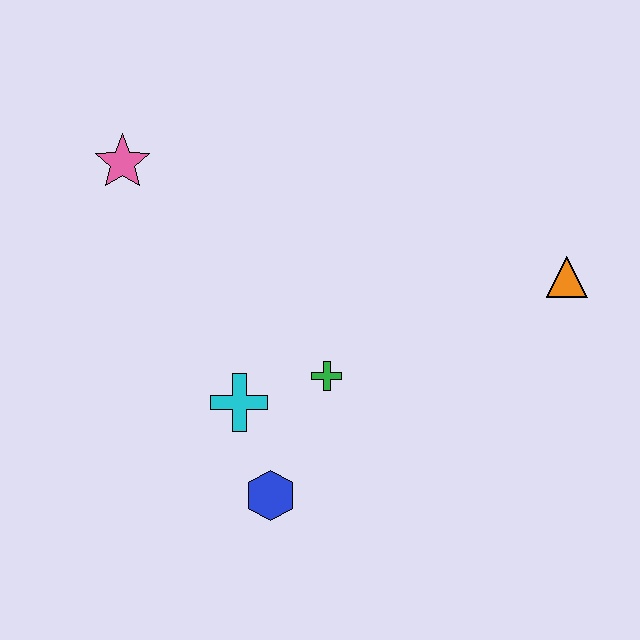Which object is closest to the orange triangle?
The green cross is closest to the orange triangle.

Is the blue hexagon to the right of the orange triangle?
No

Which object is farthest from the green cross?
The pink star is farthest from the green cross.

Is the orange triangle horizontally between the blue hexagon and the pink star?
No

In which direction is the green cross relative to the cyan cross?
The green cross is to the right of the cyan cross.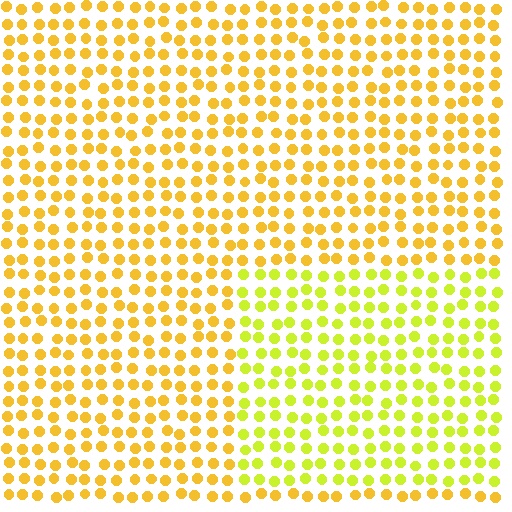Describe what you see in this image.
The image is filled with small yellow elements in a uniform arrangement. A rectangle-shaped region is visible where the elements are tinted to a slightly different hue, forming a subtle color boundary.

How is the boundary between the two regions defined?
The boundary is defined purely by a slight shift in hue (about 29 degrees). Spacing, size, and orientation are identical on both sides.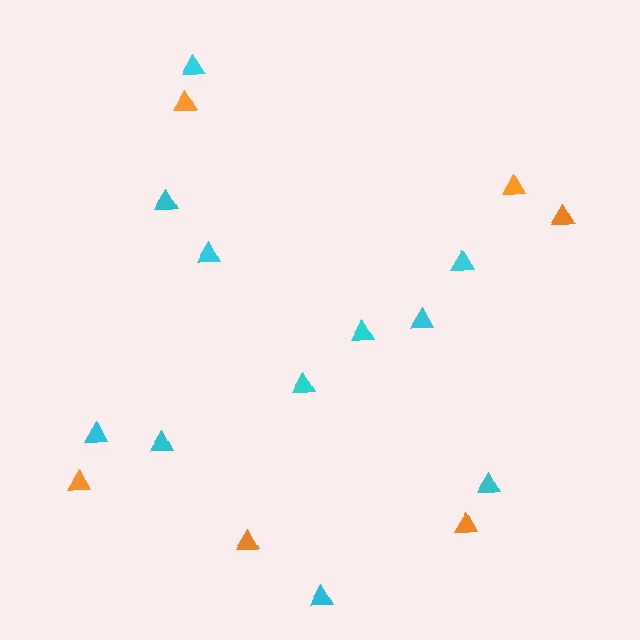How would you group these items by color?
There are 2 groups: one group of cyan triangles (11) and one group of orange triangles (6).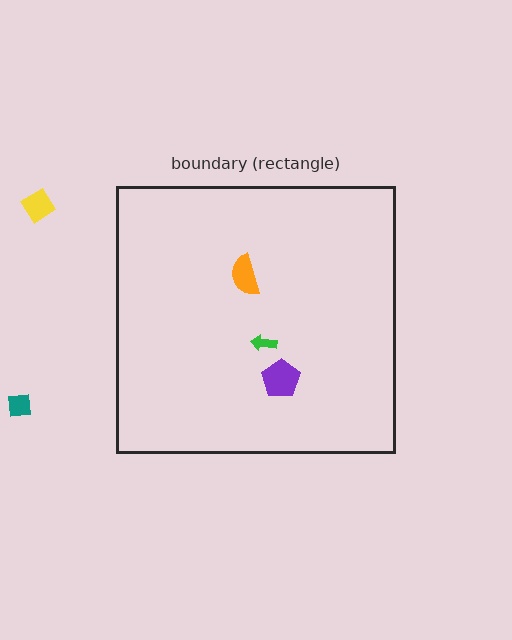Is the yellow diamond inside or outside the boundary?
Outside.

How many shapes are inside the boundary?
3 inside, 2 outside.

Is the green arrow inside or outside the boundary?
Inside.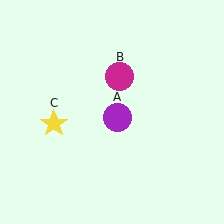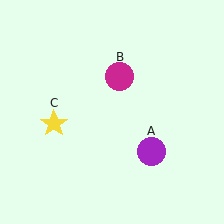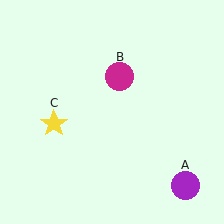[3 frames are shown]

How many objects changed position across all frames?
1 object changed position: purple circle (object A).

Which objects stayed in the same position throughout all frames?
Magenta circle (object B) and yellow star (object C) remained stationary.